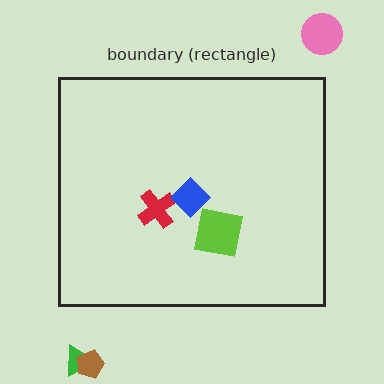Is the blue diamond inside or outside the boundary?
Inside.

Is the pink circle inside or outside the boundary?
Outside.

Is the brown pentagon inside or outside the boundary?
Outside.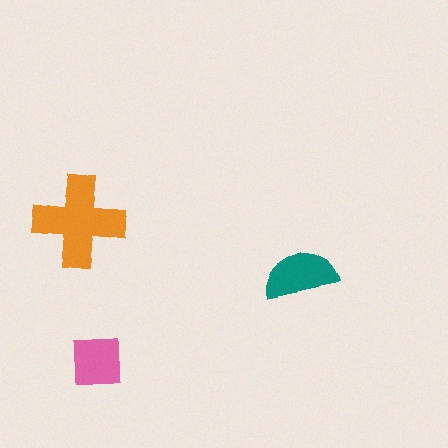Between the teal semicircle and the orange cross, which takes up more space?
The orange cross.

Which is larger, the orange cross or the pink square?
The orange cross.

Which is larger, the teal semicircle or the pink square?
The teal semicircle.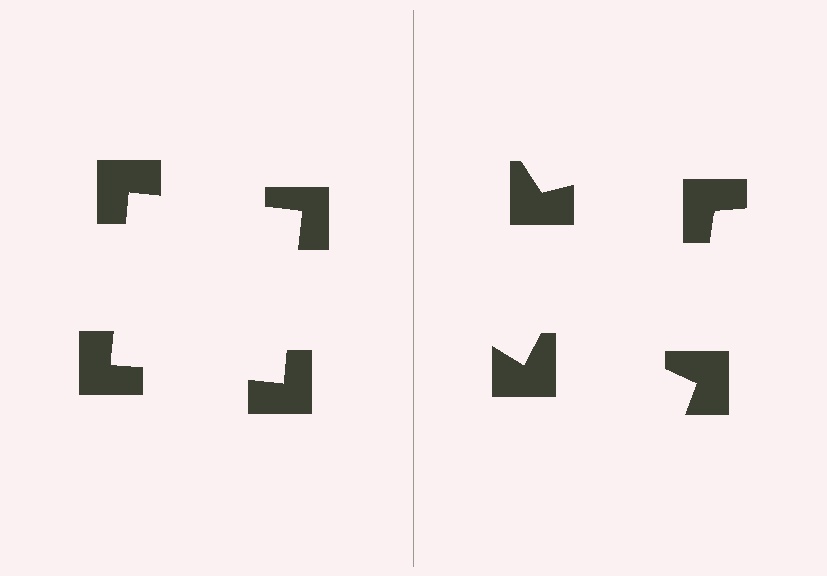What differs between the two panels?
The notched squares are positioned identically on both sides; only the wedge orientations differ. On the left they align to a square; on the right they are misaligned.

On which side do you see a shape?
An illusory square appears on the left side. On the right side the wedge cuts are rotated, so no coherent shape forms.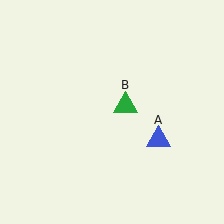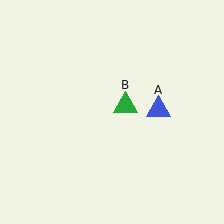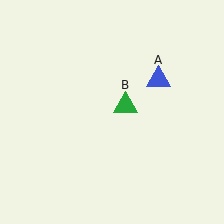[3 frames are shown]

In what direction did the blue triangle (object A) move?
The blue triangle (object A) moved up.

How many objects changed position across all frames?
1 object changed position: blue triangle (object A).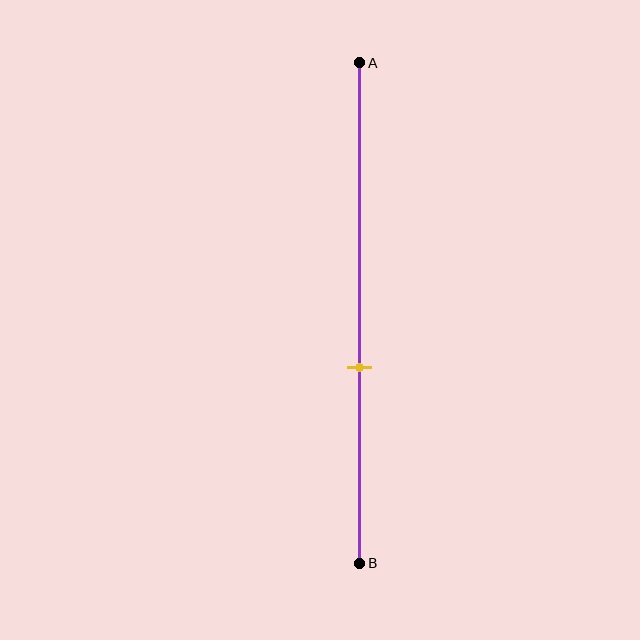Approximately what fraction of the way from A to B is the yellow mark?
The yellow mark is approximately 60% of the way from A to B.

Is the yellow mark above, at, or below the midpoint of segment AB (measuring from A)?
The yellow mark is below the midpoint of segment AB.